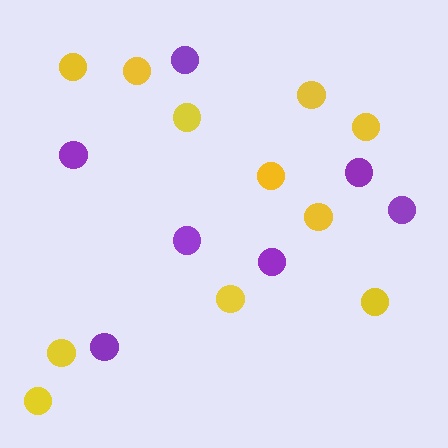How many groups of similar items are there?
There are 2 groups: one group of purple circles (7) and one group of yellow circles (11).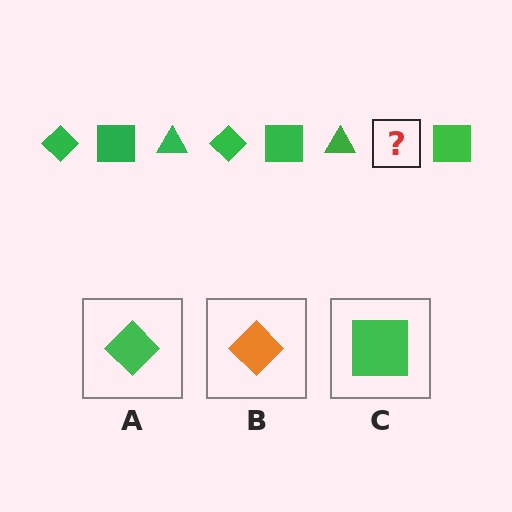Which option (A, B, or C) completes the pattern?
A.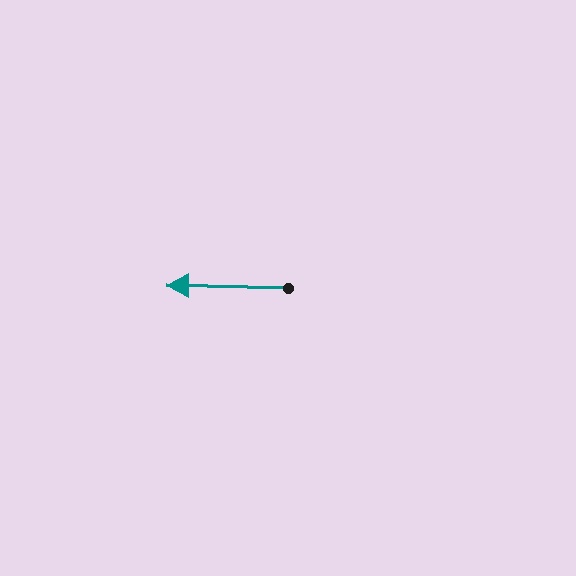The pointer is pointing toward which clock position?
Roughly 9 o'clock.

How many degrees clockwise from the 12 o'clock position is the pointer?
Approximately 271 degrees.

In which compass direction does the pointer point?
West.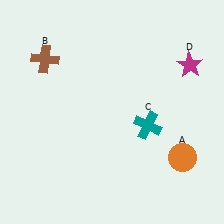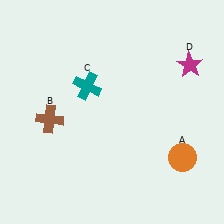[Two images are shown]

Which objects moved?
The objects that moved are: the brown cross (B), the teal cross (C).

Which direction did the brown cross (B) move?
The brown cross (B) moved down.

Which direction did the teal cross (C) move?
The teal cross (C) moved left.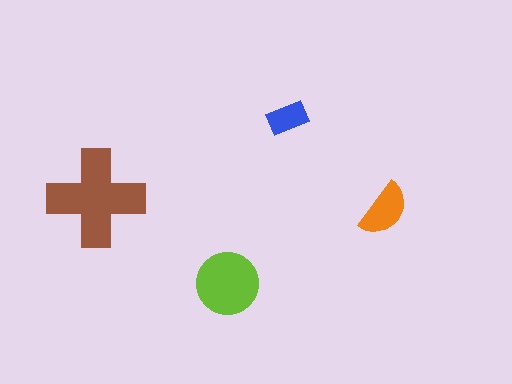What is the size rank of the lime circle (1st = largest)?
2nd.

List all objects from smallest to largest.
The blue rectangle, the orange semicircle, the lime circle, the brown cross.